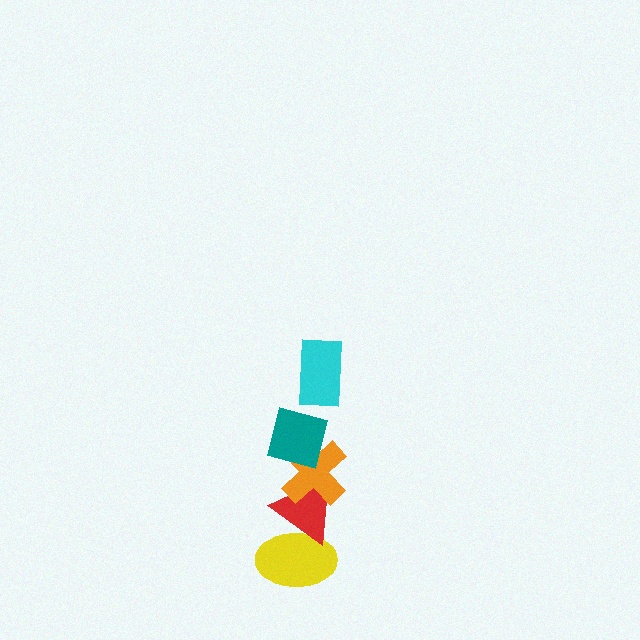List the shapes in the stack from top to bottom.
From top to bottom: the cyan rectangle, the teal square, the orange cross, the red triangle, the yellow ellipse.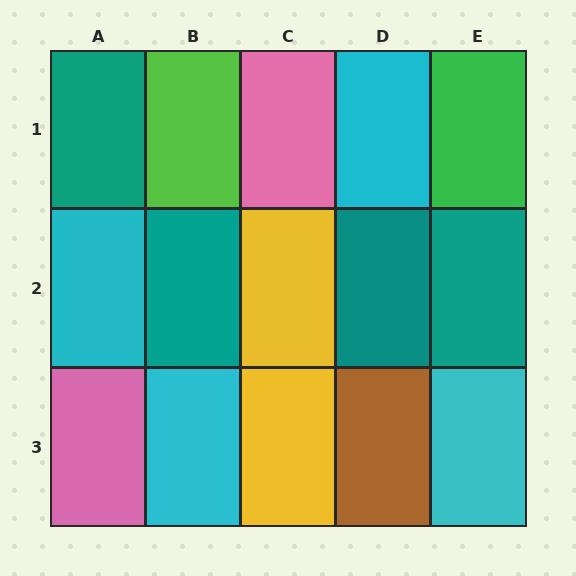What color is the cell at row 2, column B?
Teal.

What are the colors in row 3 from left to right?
Pink, cyan, yellow, brown, cyan.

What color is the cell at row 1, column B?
Lime.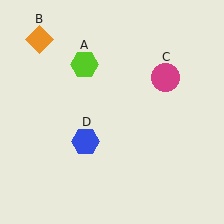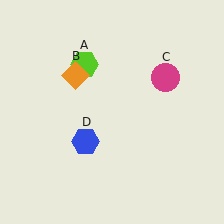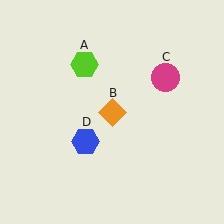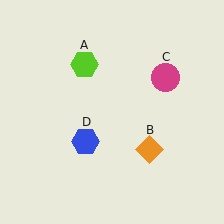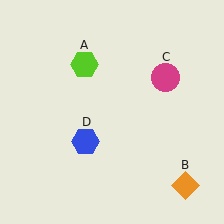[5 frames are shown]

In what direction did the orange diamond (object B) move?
The orange diamond (object B) moved down and to the right.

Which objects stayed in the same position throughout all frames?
Lime hexagon (object A) and magenta circle (object C) and blue hexagon (object D) remained stationary.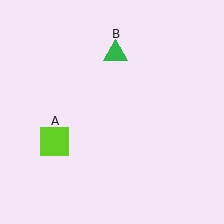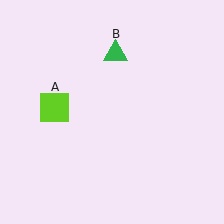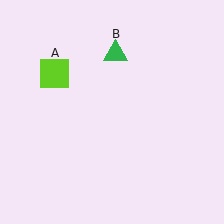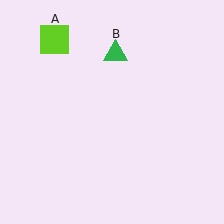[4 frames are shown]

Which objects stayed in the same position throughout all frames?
Green triangle (object B) remained stationary.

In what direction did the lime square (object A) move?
The lime square (object A) moved up.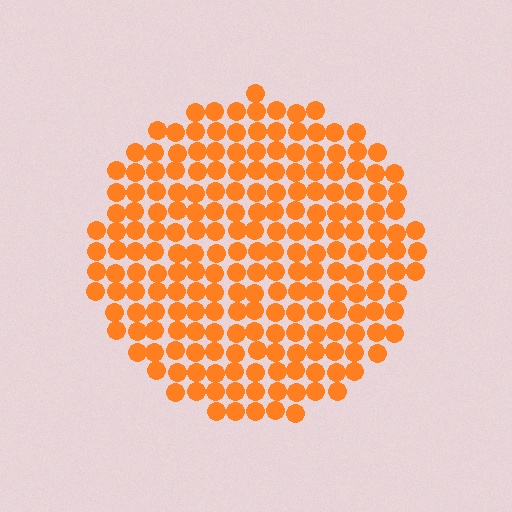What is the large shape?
The large shape is a circle.